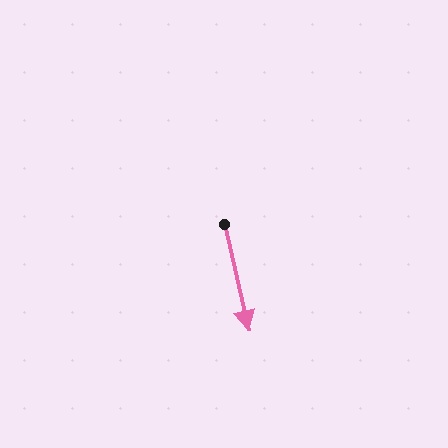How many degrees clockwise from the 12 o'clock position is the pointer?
Approximately 167 degrees.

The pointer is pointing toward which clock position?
Roughly 6 o'clock.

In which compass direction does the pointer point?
South.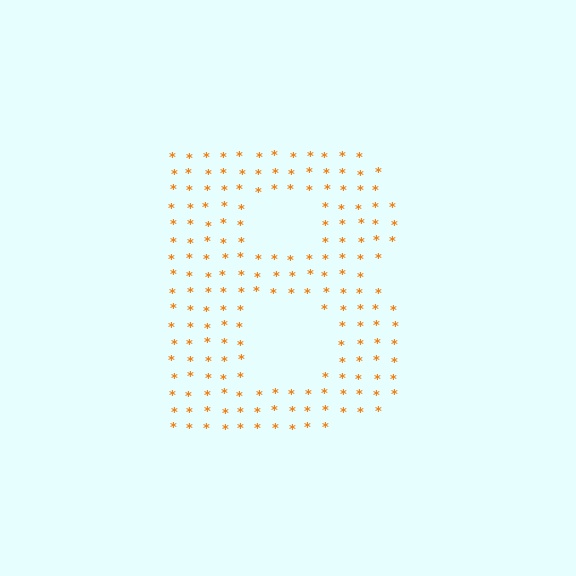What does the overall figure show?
The overall figure shows the letter B.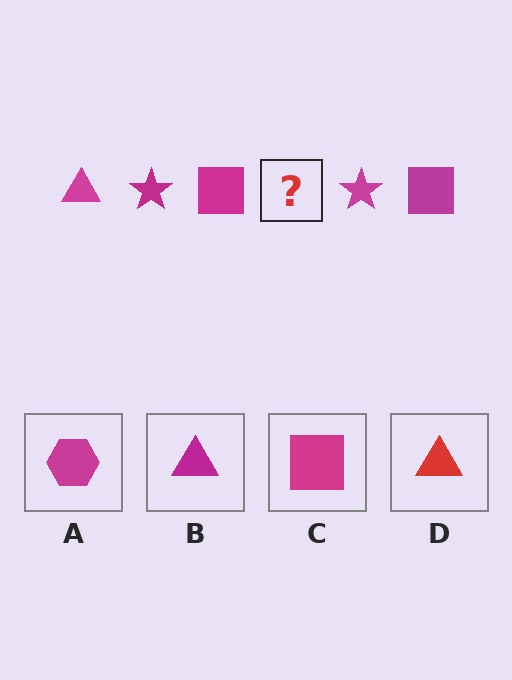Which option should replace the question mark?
Option B.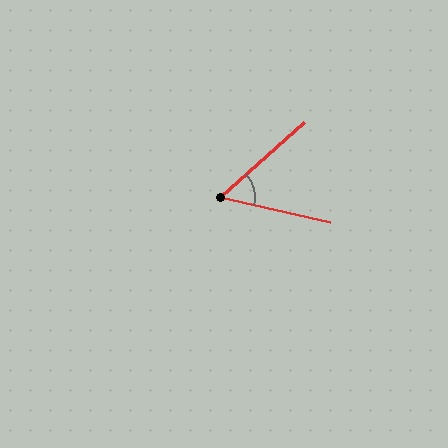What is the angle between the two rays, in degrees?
Approximately 55 degrees.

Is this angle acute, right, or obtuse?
It is acute.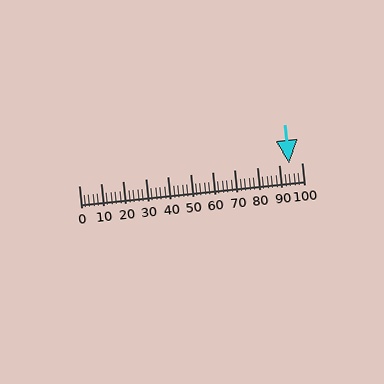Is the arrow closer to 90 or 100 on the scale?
The arrow is closer to 90.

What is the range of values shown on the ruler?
The ruler shows values from 0 to 100.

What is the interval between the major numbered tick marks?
The major tick marks are spaced 10 units apart.